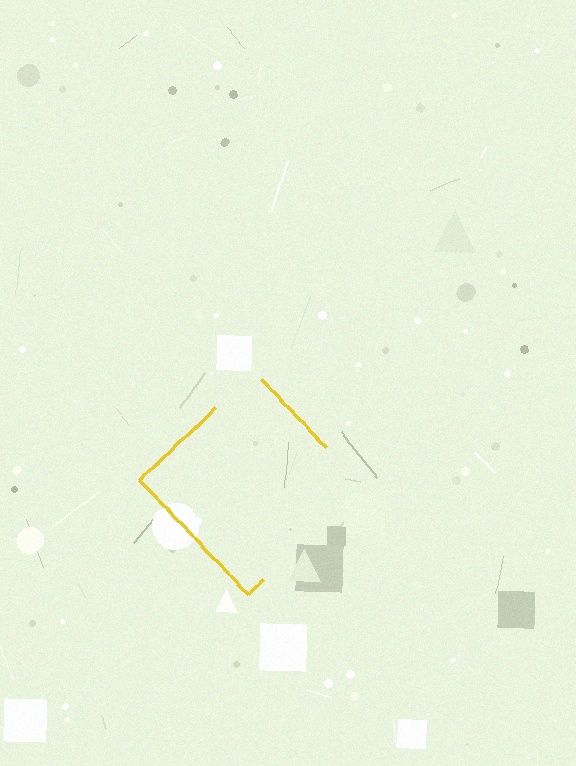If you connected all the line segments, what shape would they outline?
They would outline a diamond.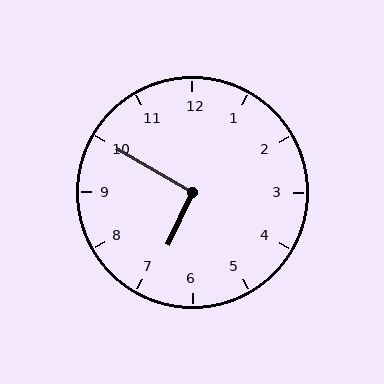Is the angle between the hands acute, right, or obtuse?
It is right.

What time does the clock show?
6:50.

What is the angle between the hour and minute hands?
Approximately 95 degrees.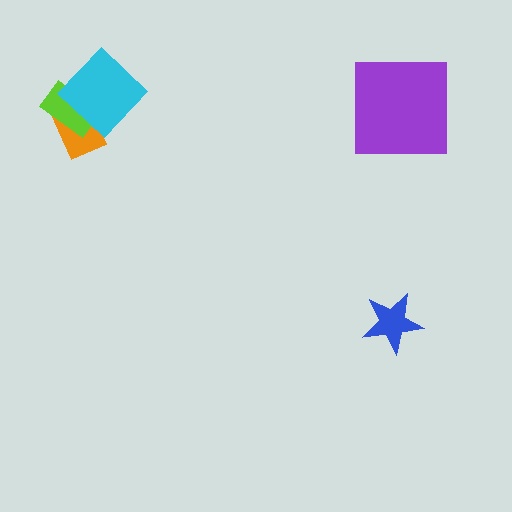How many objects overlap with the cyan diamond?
2 objects overlap with the cyan diamond.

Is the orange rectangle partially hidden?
Yes, it is partially covered by another shape.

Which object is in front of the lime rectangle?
The cyan diamond is in front of the lime rectangle.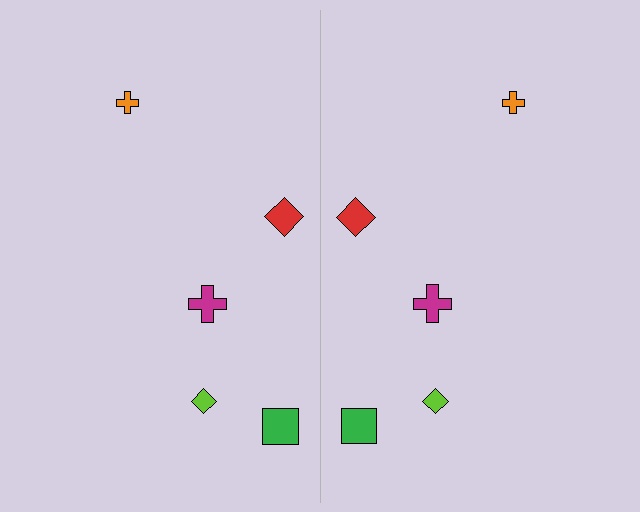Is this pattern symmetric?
Yes, this pattern has bilateral (reflection) symmetry.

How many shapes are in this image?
There are 10 shapes in this image.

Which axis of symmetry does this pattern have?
The pattern has a vertical axis of symmetry running through the center of the image.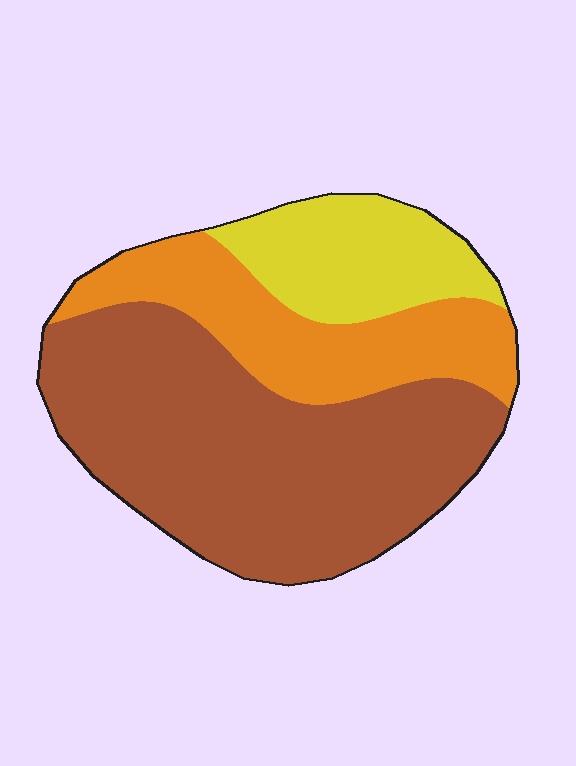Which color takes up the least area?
Yellow, at roughly 20%.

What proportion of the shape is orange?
Orange covers around 25% of the shape.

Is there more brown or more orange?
Brown.